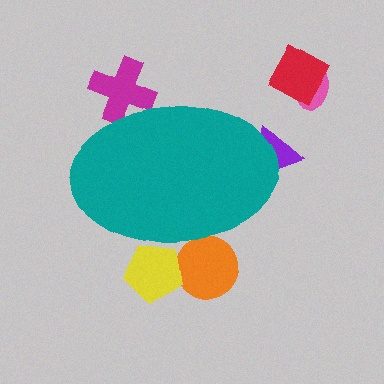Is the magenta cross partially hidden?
Yes, the magenta cross is partially hidden behind the teal ellipse.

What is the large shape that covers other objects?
A teal ellipse.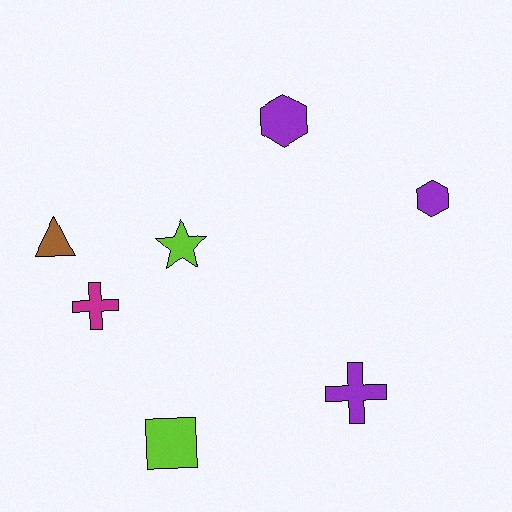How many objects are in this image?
There are 7 objects.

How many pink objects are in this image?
There are no pink objects.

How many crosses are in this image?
There are 2 crosses.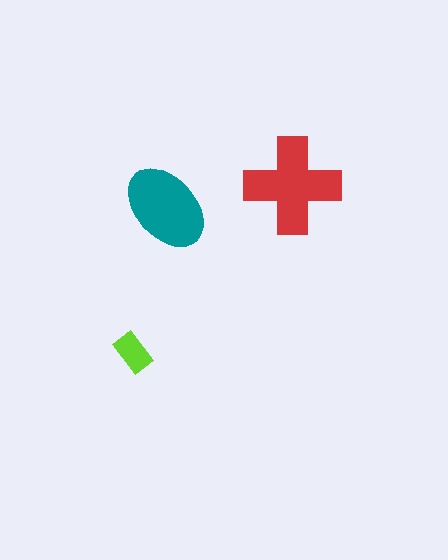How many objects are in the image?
There are 3 objects in the image.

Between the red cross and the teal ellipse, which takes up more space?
The red cross.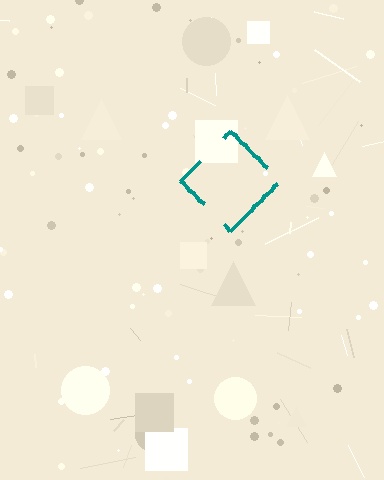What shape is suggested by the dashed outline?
The dashed outline suggests a diamond.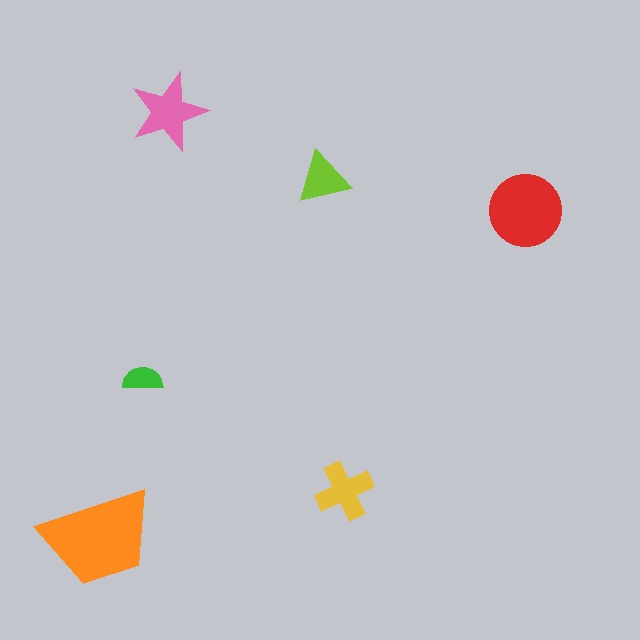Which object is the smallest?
The green semicircle.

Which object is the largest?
The orange trapezoid.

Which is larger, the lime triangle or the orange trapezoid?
The orange trapezoid.